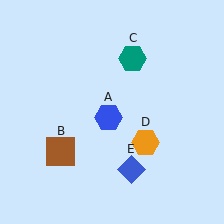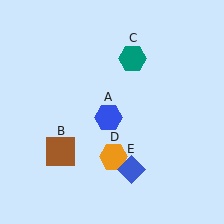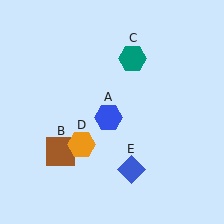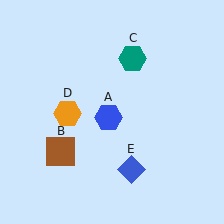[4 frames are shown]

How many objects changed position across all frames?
1 object changed position: orange hexagon (object D).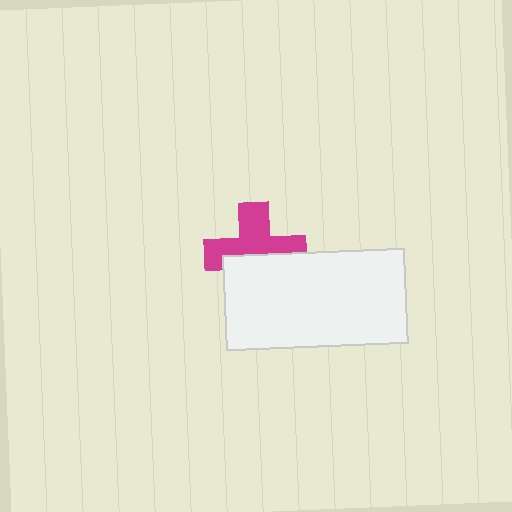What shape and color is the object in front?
The object in front is a white rectangle.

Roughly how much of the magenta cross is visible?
About half of it is visible (roughly 55%).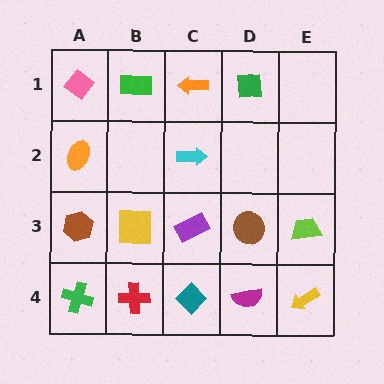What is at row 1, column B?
A green rectangle.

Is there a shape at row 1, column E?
No, that cell is empty.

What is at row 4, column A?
A green cross.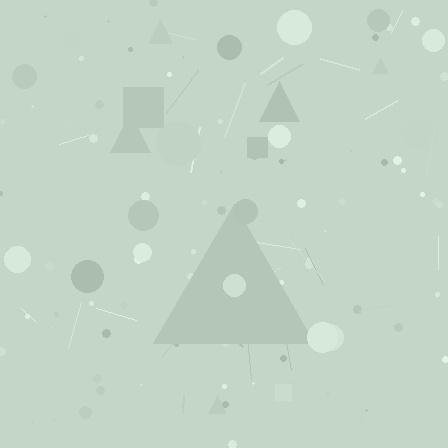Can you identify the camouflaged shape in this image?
The camouflaged shape is a triangle.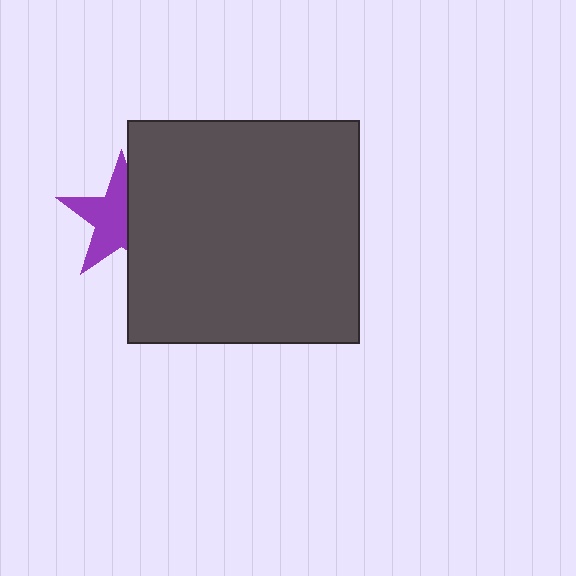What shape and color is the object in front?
The object in front is a dark gray rectangle.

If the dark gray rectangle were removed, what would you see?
You would see the complete purple star.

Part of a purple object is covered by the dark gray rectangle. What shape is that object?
It is a star.